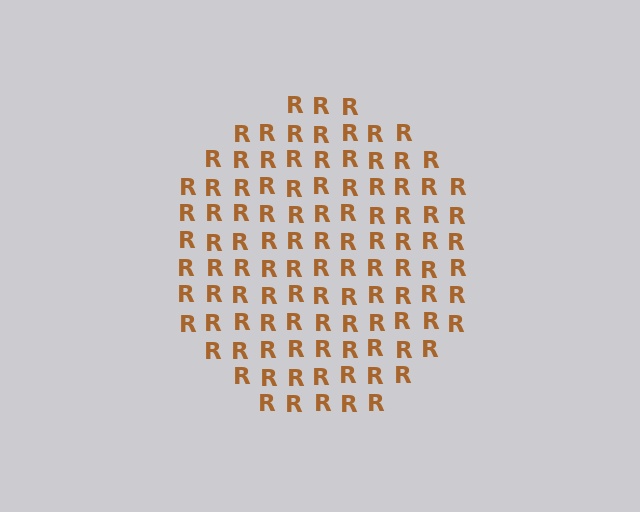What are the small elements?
The small elements are letter R's.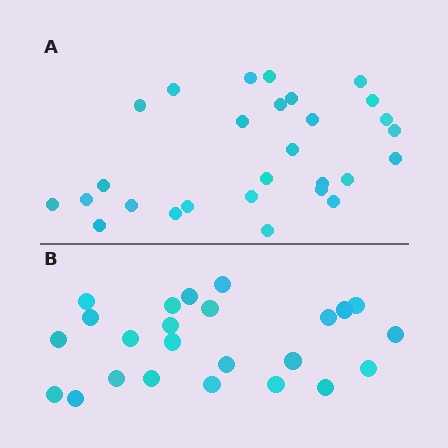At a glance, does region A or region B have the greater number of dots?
Region A (the top region) has more dots.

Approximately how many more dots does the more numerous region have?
Region A has about 4 more dots than region B.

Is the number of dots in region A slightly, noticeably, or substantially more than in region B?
Region A has only slightly more — the two regions are fairly close. The ratio is roughly 1.2 to 1.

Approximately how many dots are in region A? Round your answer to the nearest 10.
About 30 dots. (The exact count is 28, which rounds to 30.)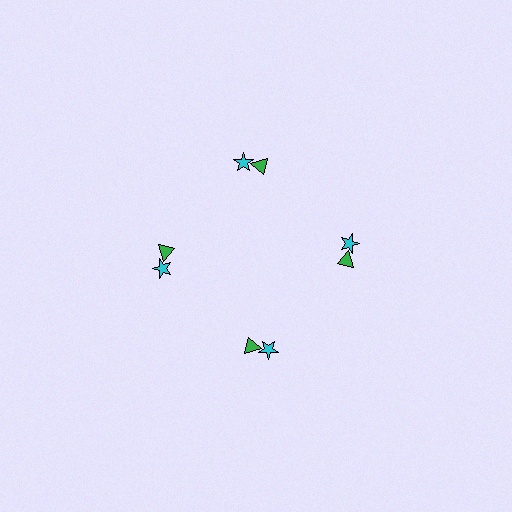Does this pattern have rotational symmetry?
Yes, this pattern has 4-fold rotational symmetry. It looks the same after rotating 90 degrees around the center.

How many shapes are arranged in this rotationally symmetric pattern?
There are 8 shapes, arranged in 4 groups of 2.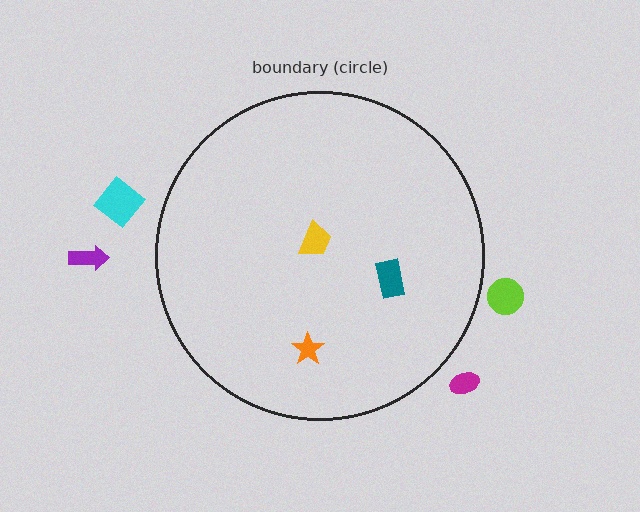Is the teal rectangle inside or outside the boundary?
Inside.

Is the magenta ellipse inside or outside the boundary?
Outside.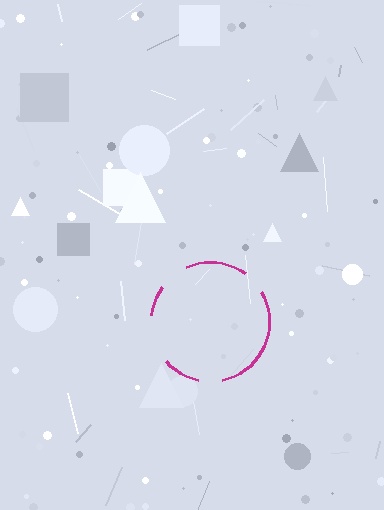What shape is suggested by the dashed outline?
The dashed outline suggests a circle.